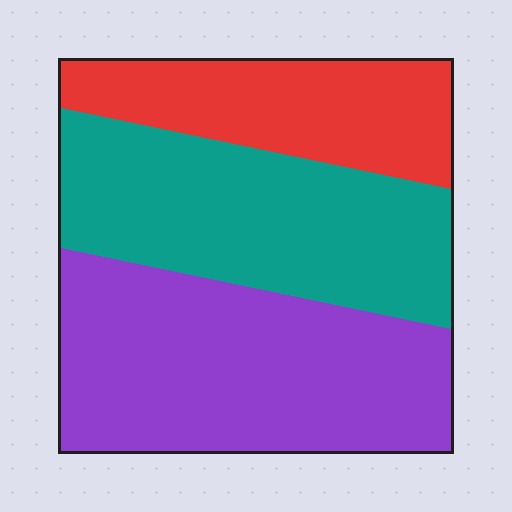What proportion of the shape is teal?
Teal takes up about one third (1/3) of the shape.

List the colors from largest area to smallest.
From largest to smallest: purple, teal, red.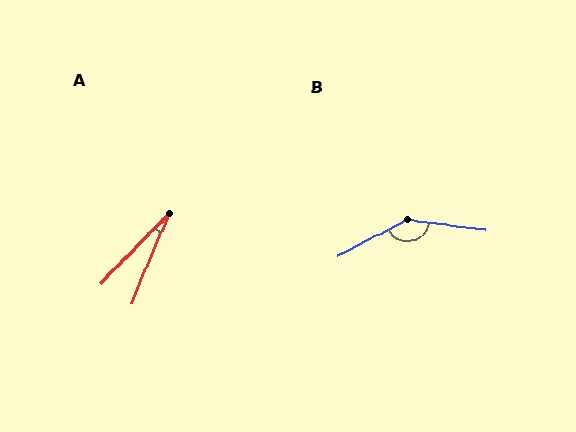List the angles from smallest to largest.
A (22°), B (145°).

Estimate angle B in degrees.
Approximately 145 degrees.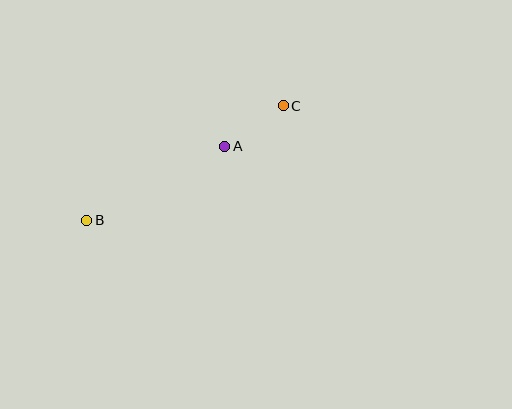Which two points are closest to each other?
Points A and C are closest to each other.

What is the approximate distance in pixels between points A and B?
The distance between A and B is approximately 157 pixels.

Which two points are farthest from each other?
Points B and C are farthest from each other.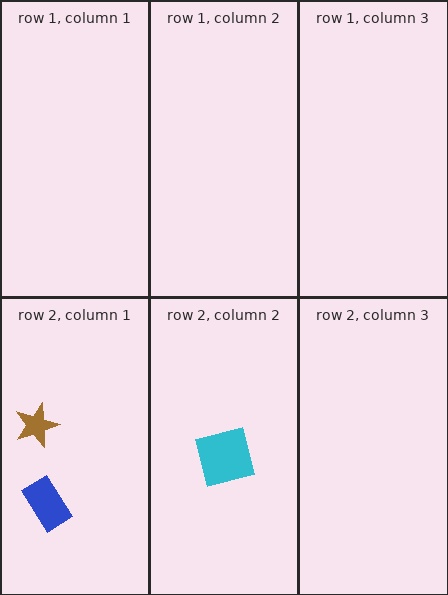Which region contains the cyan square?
The row 2, column 2 region.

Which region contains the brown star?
The row 2, column 1 region.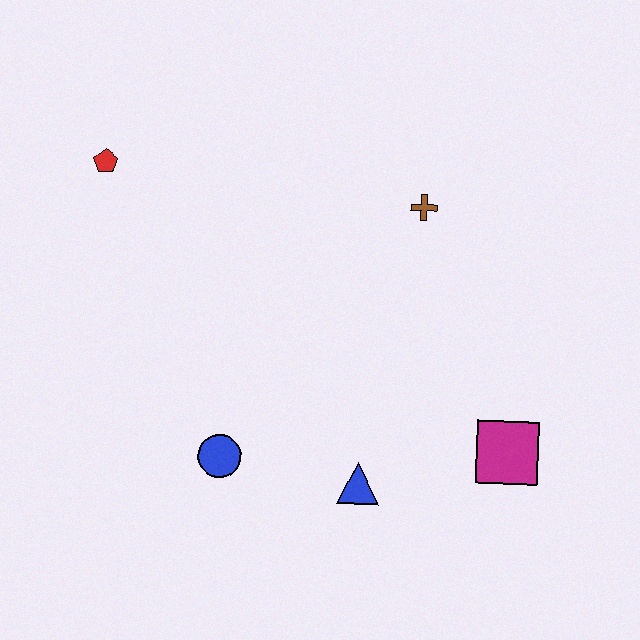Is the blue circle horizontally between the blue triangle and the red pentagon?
Yes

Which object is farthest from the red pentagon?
The magenta square is farthest from the red pentagon.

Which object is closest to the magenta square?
The blue triangle is closest to the magenta square.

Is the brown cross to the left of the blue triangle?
No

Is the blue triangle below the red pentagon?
Yes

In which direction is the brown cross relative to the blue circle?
The brown cross is above the blue circle.